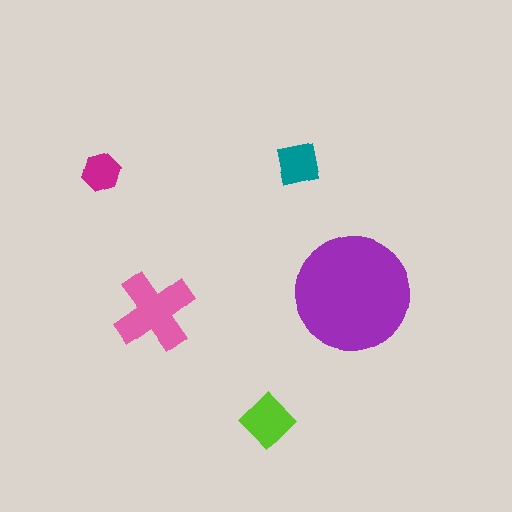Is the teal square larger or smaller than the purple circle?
Smaller.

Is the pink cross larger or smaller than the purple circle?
Smaller.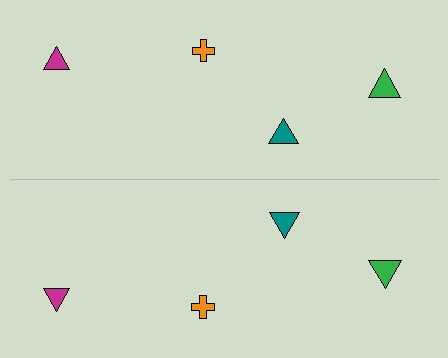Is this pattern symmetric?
Yes, this pattern has bilateral (reflection) symmetry.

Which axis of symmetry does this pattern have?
The pattern has a horizontal axis of symmetry running through the center of the image.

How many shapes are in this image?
There are 8 shapes in this image.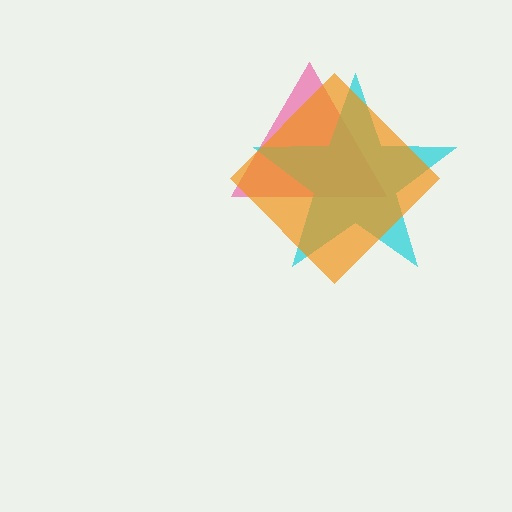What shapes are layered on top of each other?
The layered shapes are: a pink triangle, a cyan star, an orange diamond.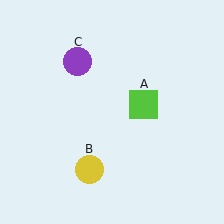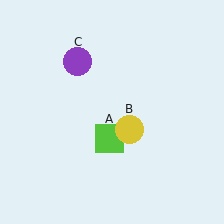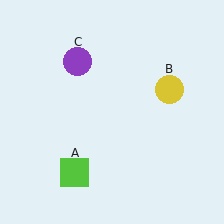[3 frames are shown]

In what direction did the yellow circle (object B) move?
The yellow circle (object B) moved up and to the right.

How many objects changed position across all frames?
2 objects changed position: lime square (object A), yellow circle (object B).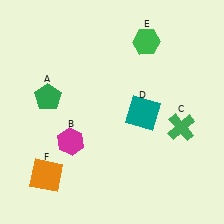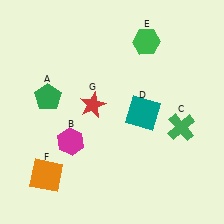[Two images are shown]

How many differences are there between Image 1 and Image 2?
There is 1 difference between the two images.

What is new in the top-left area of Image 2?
A red star (G) was added in the top-left area of Image 2.